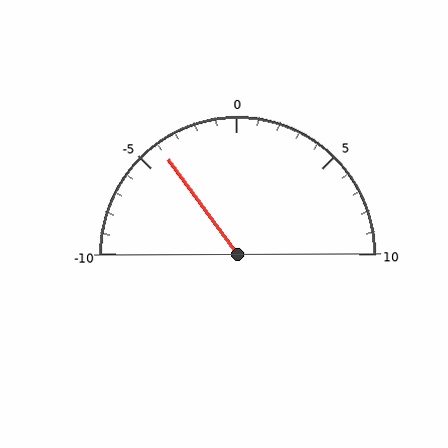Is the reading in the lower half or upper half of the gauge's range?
The reading is in the lower half of the range (-10 to 10).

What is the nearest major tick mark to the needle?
The nearest major tick mark is -5.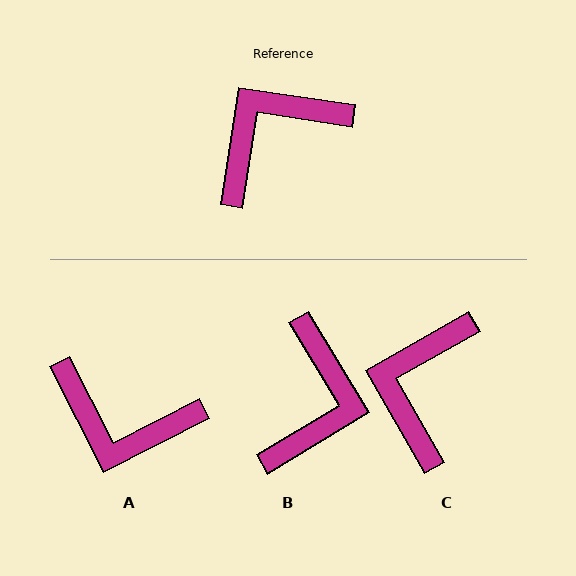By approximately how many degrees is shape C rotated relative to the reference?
Approximately 38 degrees counter-clockwise.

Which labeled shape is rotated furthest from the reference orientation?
B, about 140 degrees away.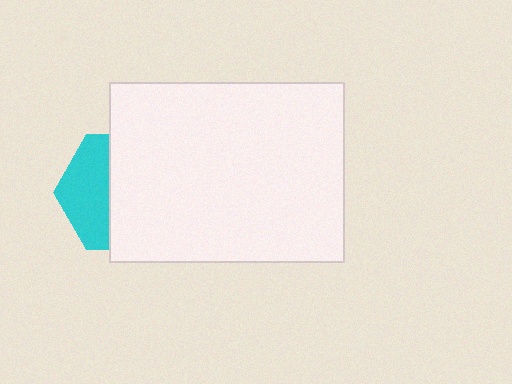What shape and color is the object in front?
The object in front is a white rectangle.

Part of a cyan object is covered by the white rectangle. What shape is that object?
It is a hexagon.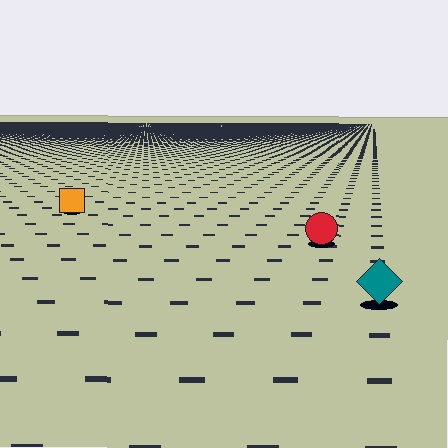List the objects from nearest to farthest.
From nearest to farthest: the teal diamond, the red circle, the orange square.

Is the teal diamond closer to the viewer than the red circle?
Yes. The teal diamond is closer — you can tell from the texture gradient: the ground texture is coarser near it.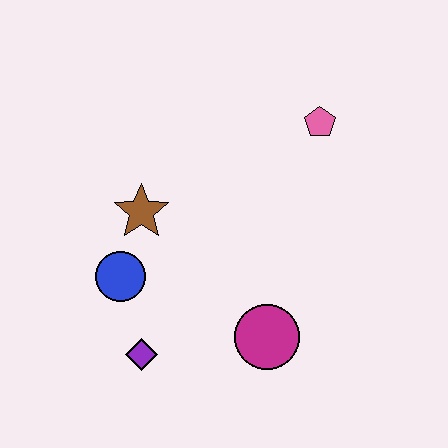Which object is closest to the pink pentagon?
The brown star is closest to the pink pentagon.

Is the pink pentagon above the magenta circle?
Yes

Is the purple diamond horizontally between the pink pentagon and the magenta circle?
No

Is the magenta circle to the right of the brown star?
Yes